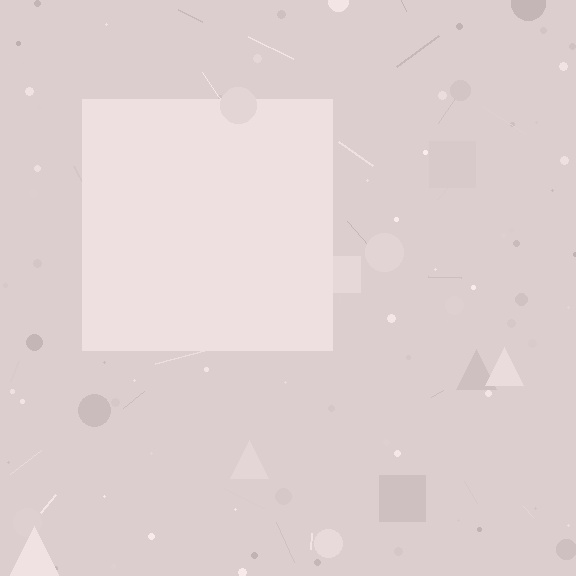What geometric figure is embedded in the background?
A square is embedded in the background.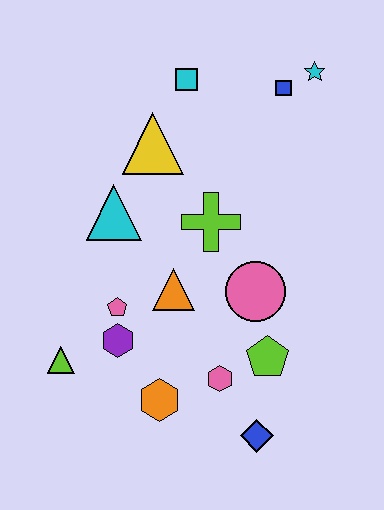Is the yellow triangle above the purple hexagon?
Yes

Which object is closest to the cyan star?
The blue square is closest to the cyan star.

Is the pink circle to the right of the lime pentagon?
No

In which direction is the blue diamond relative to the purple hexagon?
The blue diamond is to the right of the purple hexagon.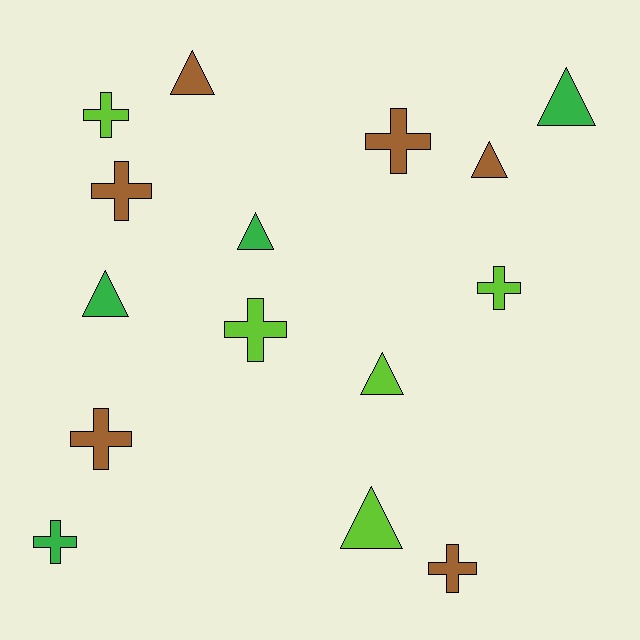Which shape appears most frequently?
Cross, with 8 objects.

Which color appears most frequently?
Brown, with 6 objects.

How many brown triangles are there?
There are 2 brown triangles.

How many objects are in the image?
There are 15 objects.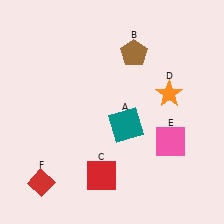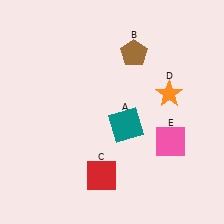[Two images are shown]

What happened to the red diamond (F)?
The red diamond (F) was removed in Image 2. It was in the bottom-left area of Image 1.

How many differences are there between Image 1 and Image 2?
There is 1 difference between the two images.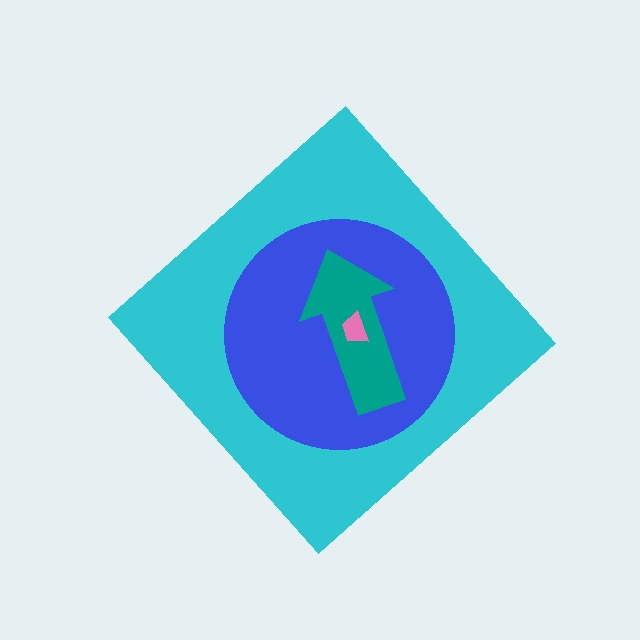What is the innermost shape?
The pink trapezoid.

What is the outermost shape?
The cyan diamond.